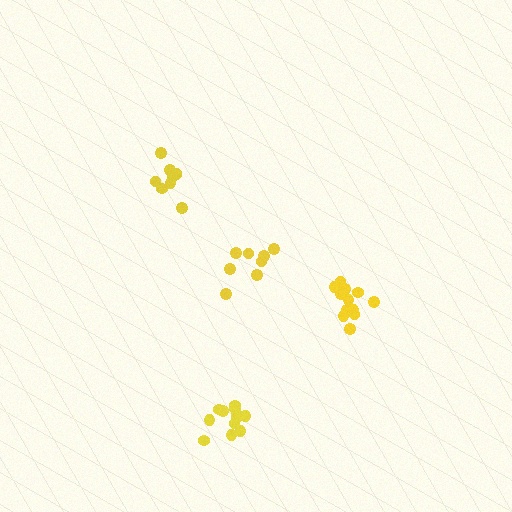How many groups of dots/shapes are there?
There are 4 groups.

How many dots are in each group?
Group 1: 12 dots, Group 2: 8 dots, Group 3: 12 dots, Group 4: 9 dots (41 total).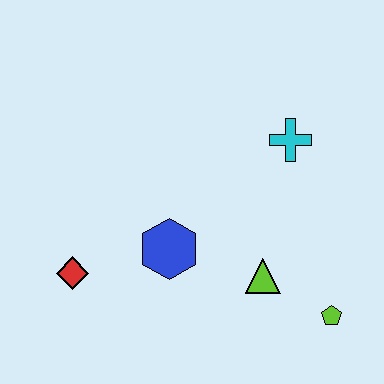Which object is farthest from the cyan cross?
The red diamond is farthest from the cyan cross.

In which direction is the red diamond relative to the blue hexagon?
The red diamond is to the left of the blue hexagon.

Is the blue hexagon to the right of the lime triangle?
No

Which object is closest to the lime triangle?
The lime pentagon is closest to the lime triangle.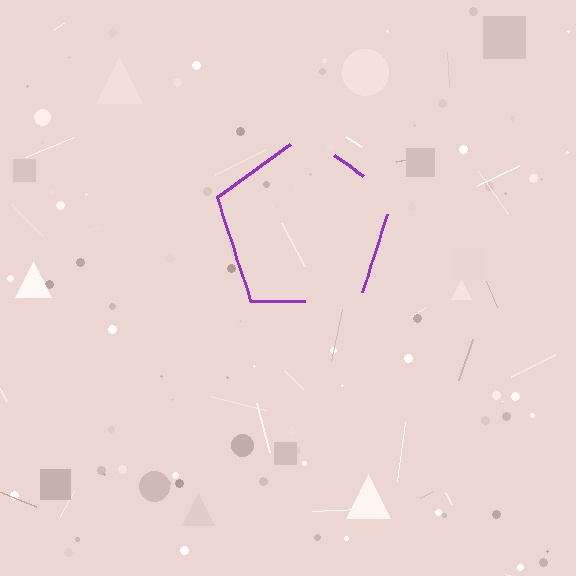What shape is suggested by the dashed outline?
The dashed outline suggests a pentagon.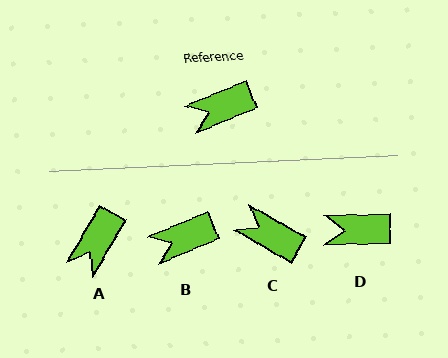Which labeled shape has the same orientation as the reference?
B.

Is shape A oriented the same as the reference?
No, it is off by about 37 degrees.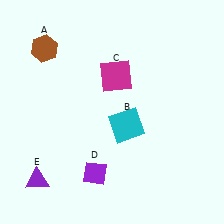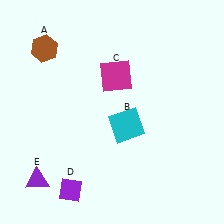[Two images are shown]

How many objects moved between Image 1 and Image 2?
1 object moved between the two images.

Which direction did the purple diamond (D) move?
The purple diamond (D) moved left.